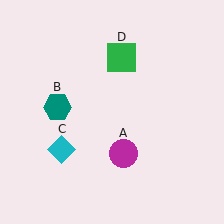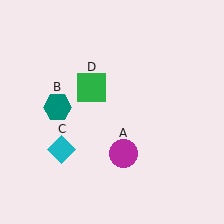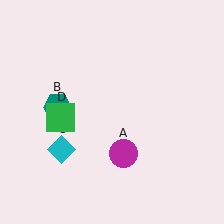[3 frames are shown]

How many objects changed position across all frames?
1 object changed position: green square (object D).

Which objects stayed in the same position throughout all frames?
Magenta circle (object A) and teal hexagon (object B) and cyan diamond (object C) remained stationary.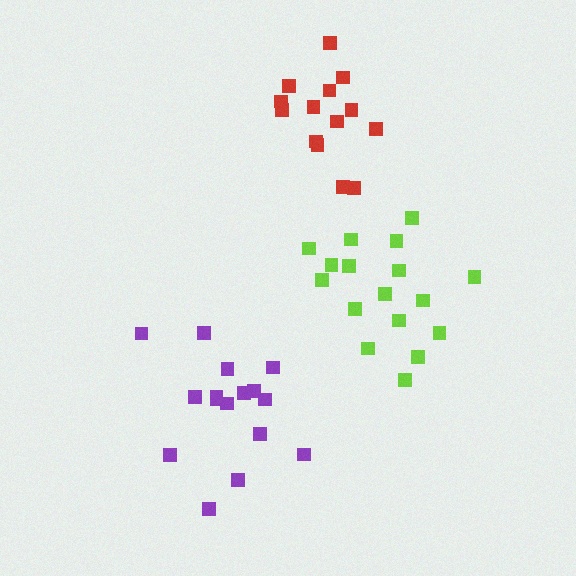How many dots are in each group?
Group 1: 16 dots, Group 2: 17 dots, Group 3: 14 dots (47 total).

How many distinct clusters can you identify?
There are 3 distinct clusters.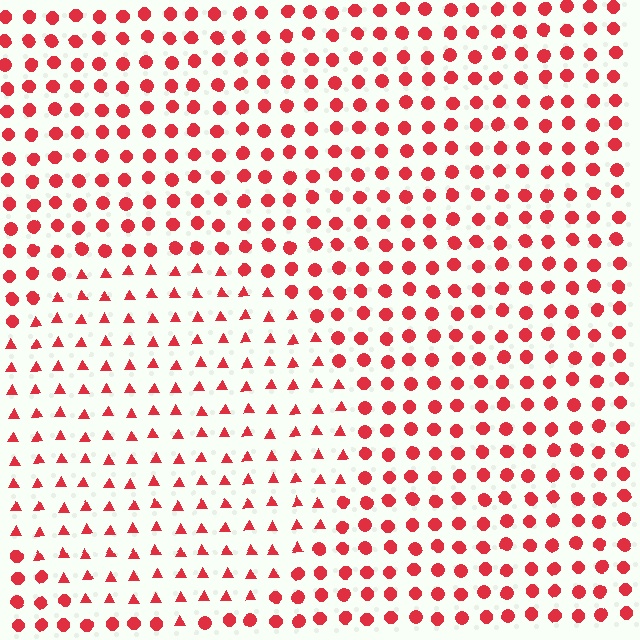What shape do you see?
I see a circle.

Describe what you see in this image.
The image is filled with small red elements arranged in a uniform grid. A circle-shaped region contains triangles, while the surrounding area contains circles. The boundary is defined purely by the change in element shape.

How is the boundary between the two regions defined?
The boundary is defined by a change in element shape: triangles inside vs. circles outside. All elements share the same color and spacing.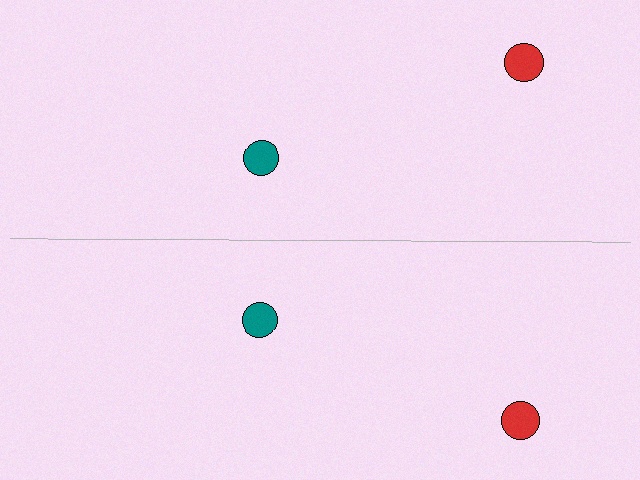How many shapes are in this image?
There are 4 shapes in this image.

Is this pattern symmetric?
Yes, this pattern has bilateral (reflection) symmetry.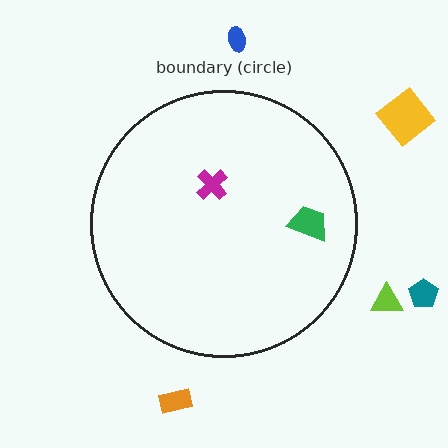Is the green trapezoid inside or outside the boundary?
Inside.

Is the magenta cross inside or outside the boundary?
Inside.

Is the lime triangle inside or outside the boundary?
Outside.